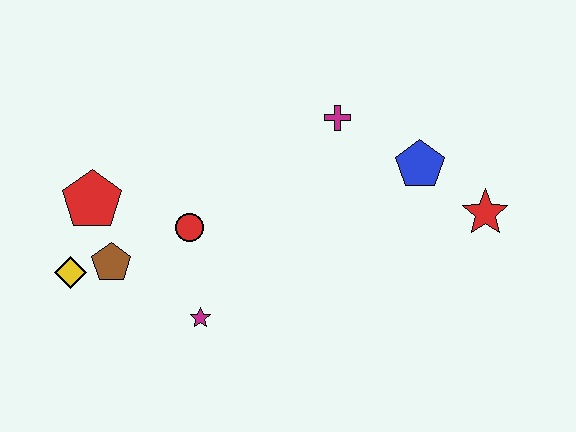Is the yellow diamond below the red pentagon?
Yes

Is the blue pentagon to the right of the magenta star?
Yes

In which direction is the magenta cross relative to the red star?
The magenta cross is to the left of the red star.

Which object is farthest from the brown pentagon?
The red star is farthest from the brown pentagon.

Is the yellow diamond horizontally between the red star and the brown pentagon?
No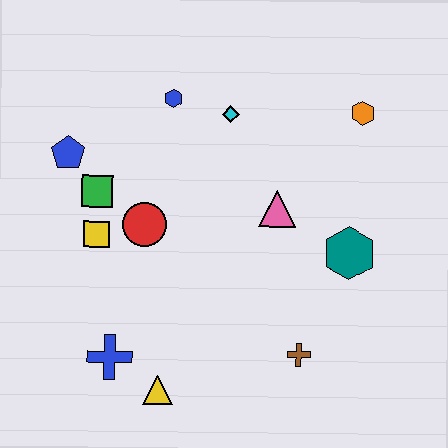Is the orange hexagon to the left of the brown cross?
No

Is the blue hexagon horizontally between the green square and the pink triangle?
Yes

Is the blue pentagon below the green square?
No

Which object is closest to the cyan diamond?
The blue hexagon is closest to the cyan diamond.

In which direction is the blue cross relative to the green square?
The blue cross is below the green square.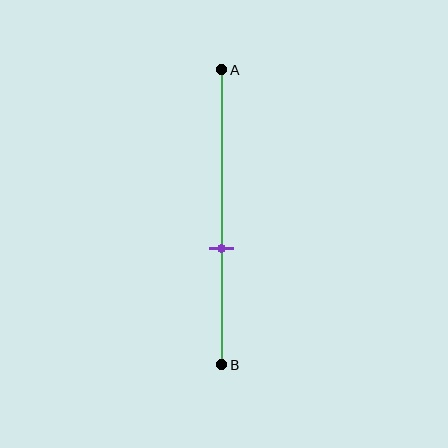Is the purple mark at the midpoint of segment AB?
No, the mark is at about 60% from A, not at the 50% midpoint.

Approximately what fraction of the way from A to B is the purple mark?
The purple mark is approximately 60% of the way from A to B.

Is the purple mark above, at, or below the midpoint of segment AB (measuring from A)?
The purple mark is below the midpoint of segment AB.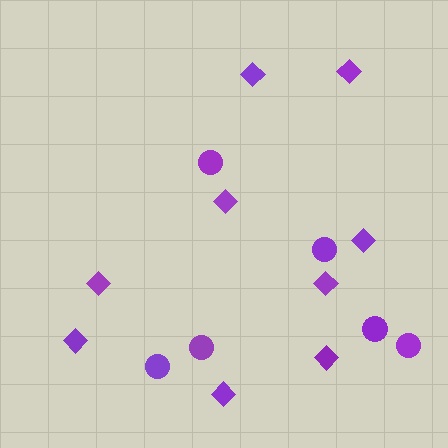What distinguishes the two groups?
There are 2 groups: one group of circles (6) and one group of diamonds (9).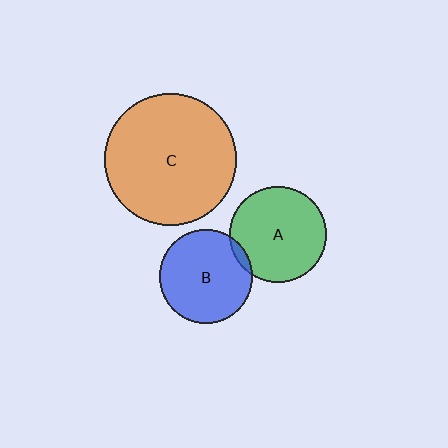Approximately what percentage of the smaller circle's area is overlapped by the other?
Approximately 5%.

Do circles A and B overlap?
Yes.